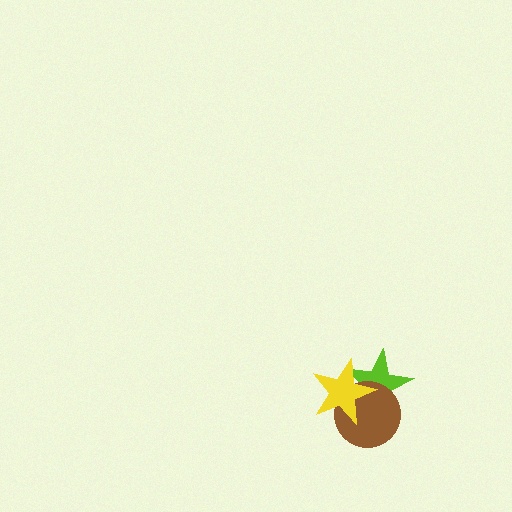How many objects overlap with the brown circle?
2 objects overlap with the brown circle.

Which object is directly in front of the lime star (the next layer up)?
The brown circle is directly in front of the lime star.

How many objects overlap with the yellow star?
2 objects overlap with the yellow star.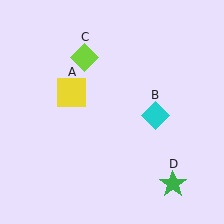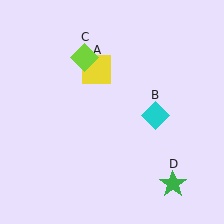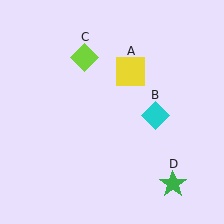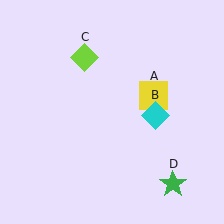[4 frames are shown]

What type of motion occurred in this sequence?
The yellow square (object A) rotated clockwise around the center of the scene.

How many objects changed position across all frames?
1 object changed position: yellow square (object A).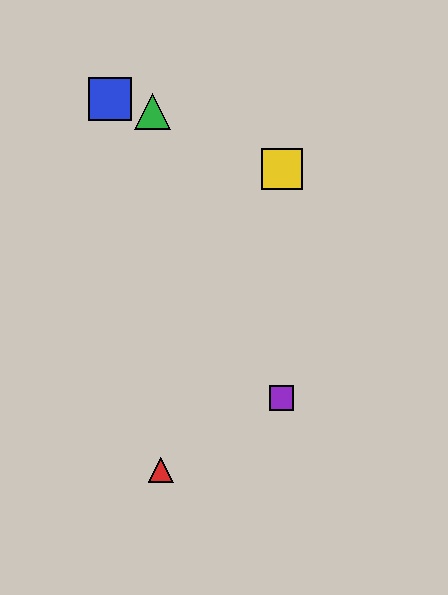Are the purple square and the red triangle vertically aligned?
No, the purple square is at x≈282 and the red triangle is at x≈161.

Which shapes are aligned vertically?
The yellow square, the purple square are aligned vertically.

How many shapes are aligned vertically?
2 shapes (the yellow square, the purple square) are aligned vertically.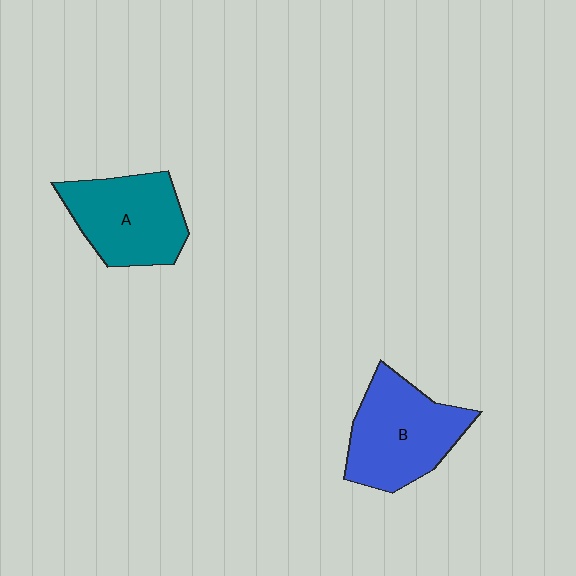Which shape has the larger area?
Shape B (blue).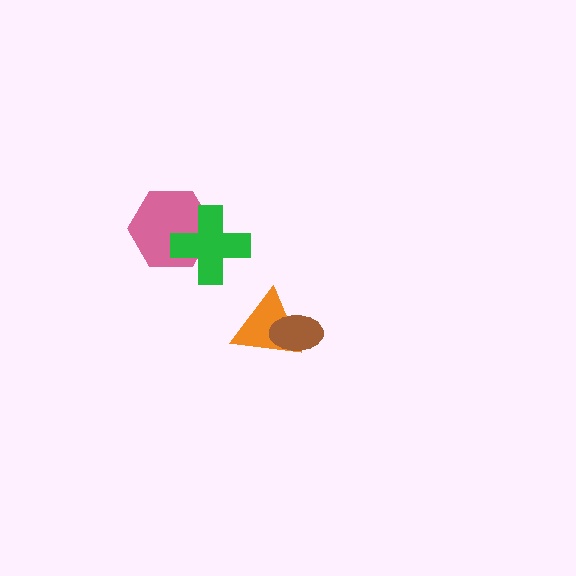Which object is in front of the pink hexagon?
The green cross is in front of the pink hexagon.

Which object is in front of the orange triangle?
The brown ellipse is in front of the orange triangle.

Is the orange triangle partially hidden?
Yes, it is partially covered by another shape.